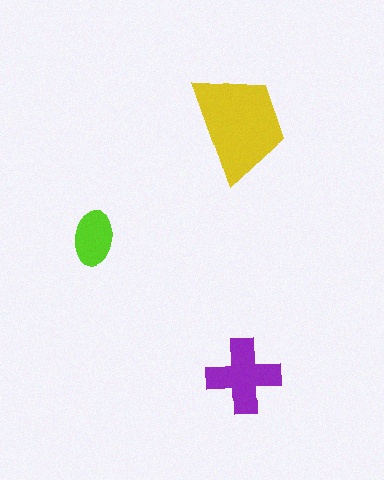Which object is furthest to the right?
The yellow trapezoid is rightmost.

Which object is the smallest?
The lime ellipse.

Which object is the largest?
The yellow trapezoid.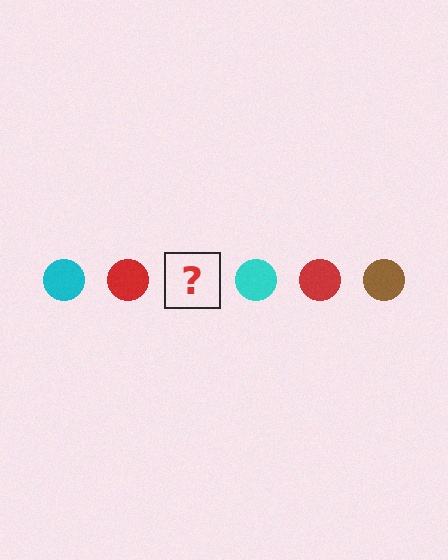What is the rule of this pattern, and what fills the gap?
The rule is that the pattern cycles through cyan, red, brown circles. The gap should be filled with a brown circle.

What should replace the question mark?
The question mark should be replaced with a brown circle.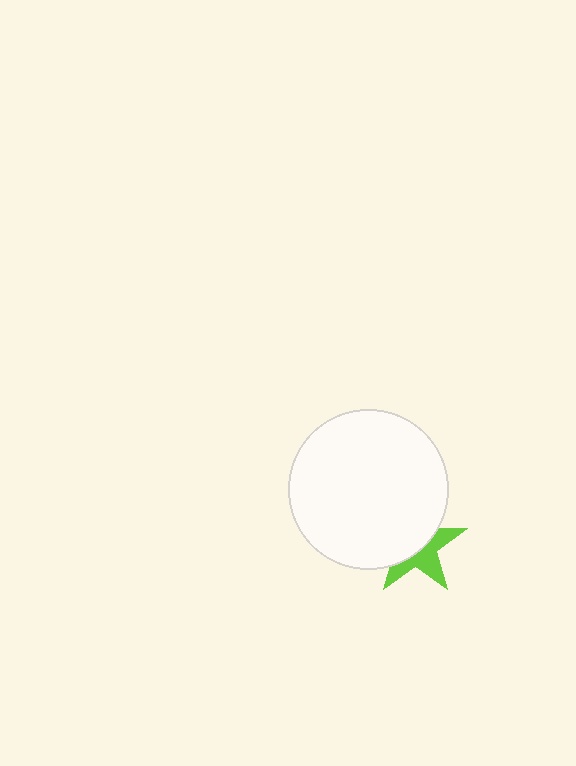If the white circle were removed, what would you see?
You would see the complete lime star.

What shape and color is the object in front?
The object in front is a white circle.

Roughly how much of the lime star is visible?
A small part of it is visible (roughly 45%).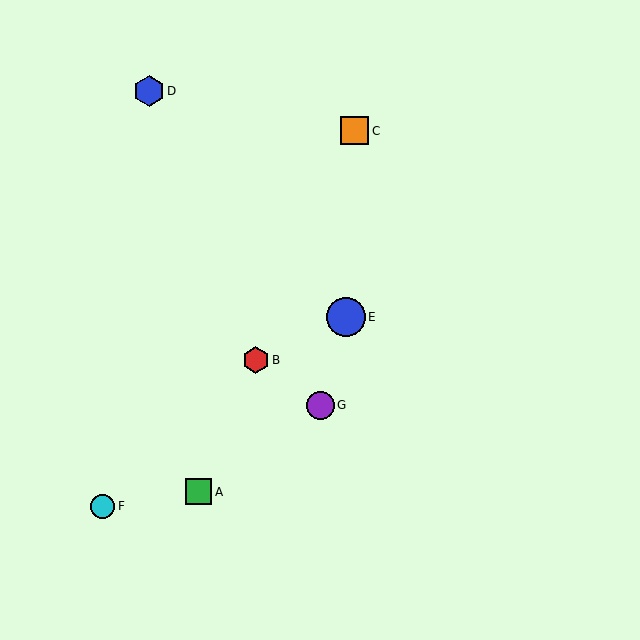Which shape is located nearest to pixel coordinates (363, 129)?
The orange square (labeled C) at (355, 131) is nearest to that location.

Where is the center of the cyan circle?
The center of the cyan circle is at (103, 506).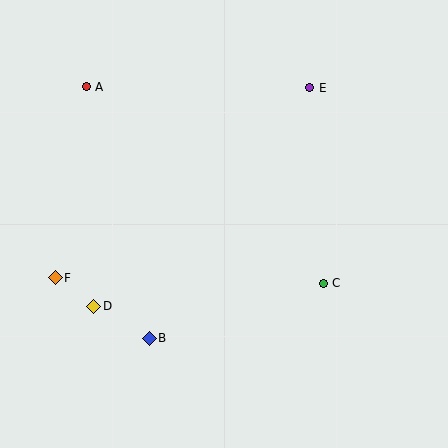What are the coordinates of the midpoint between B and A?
The midpoint between B and A is at (118, 212).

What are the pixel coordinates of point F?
Point F is at (55, 278).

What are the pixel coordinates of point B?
Point B is at (149, 338).